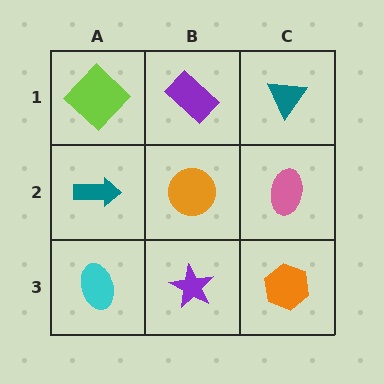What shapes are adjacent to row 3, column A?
A teal arrow (row 2, column A), a purple star (row 3, column B).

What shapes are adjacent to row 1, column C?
A pink ellipse (row 2, column C), a purple rectangle (row 1, column B).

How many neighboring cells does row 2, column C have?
3.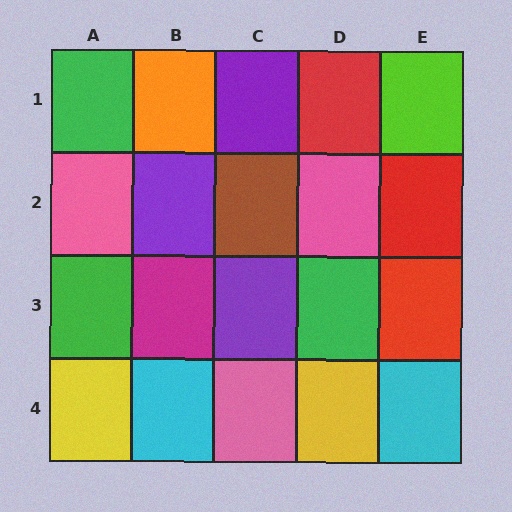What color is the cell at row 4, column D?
Yellow.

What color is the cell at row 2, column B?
Purple.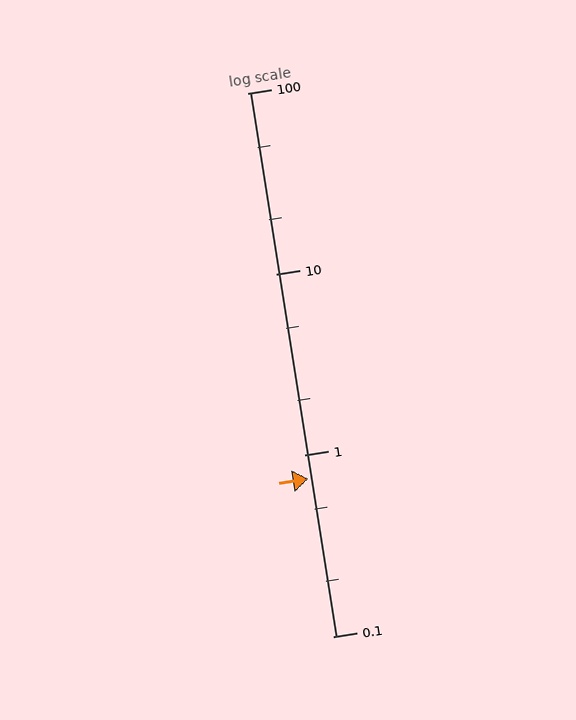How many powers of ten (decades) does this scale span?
The scale spans 3 decades, from 0.1 to 100.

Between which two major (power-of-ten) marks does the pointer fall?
The pointer is between 0.1 and 1.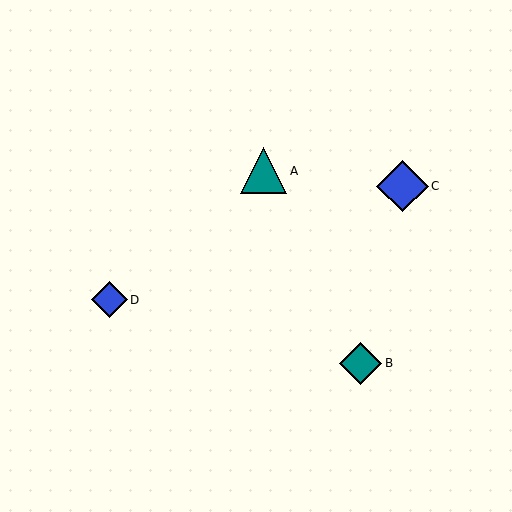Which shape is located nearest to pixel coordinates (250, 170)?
The teal triangle (labeled A) at (264, 171) is nearest to that location.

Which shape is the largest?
The blue diamond (labeled C) is the largest.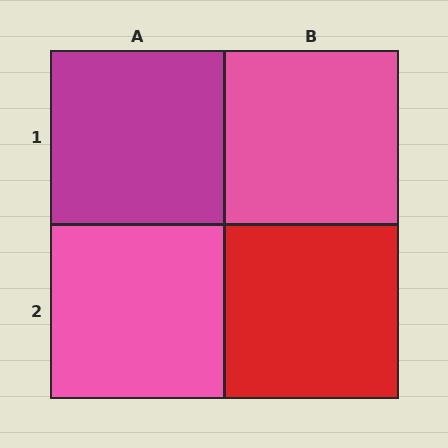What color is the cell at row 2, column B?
Red.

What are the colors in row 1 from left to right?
Magenta, pink.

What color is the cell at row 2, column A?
Pink.